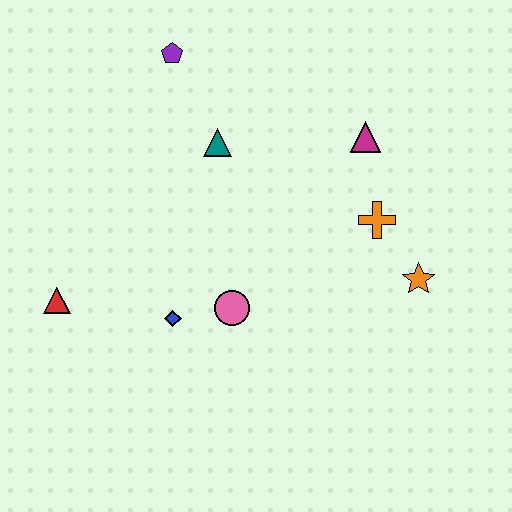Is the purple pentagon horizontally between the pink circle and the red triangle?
Yes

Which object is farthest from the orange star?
The red triangle is farthest from the orange star.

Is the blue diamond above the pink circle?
No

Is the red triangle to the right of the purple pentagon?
No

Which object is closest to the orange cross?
The orange star is closest to the orange cross.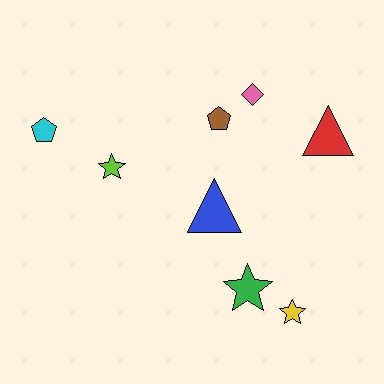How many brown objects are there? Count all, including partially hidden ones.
There is 1 brown object.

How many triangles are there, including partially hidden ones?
There are 2 triangles.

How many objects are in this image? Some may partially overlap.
There are 8 objects.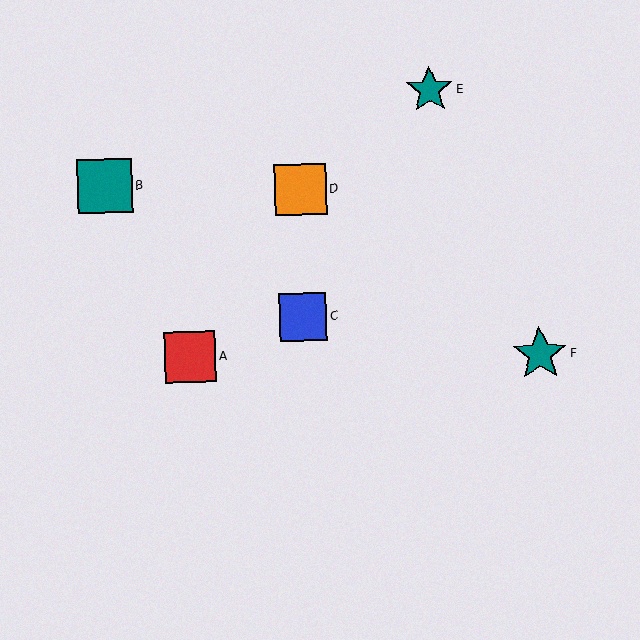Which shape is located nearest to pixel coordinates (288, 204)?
The orange square (labeled D) at (300, 189) is nearest to that location.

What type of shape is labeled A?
Shape A is a red square.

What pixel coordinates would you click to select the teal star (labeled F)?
Click at (540, 354) to select the teal star F.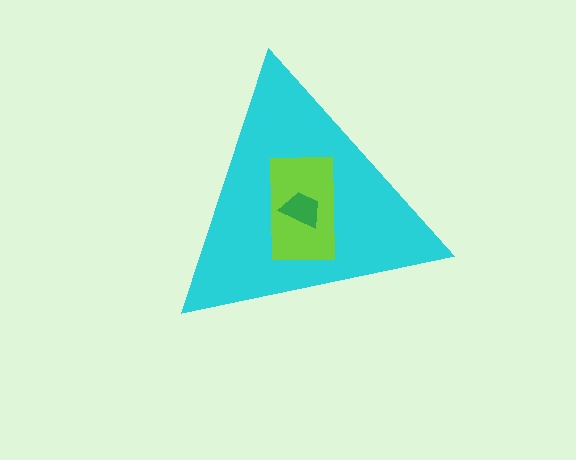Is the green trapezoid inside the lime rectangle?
Yes.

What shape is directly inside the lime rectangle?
The green trapezoid.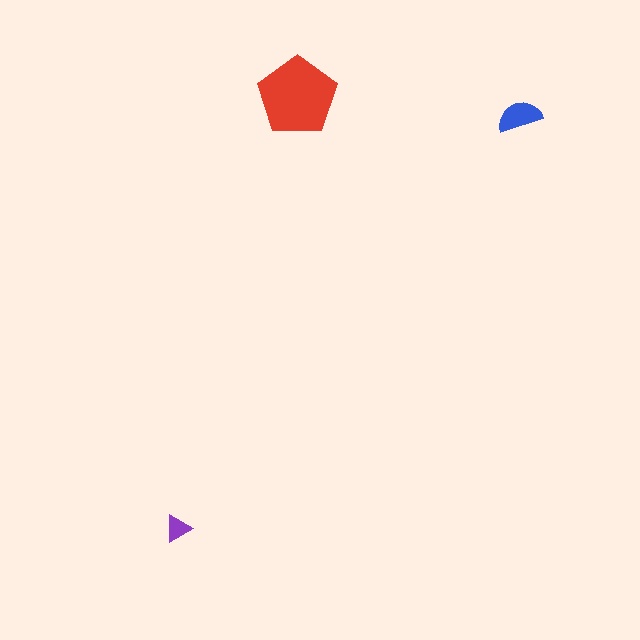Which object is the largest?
The red pentagon.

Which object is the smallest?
The purple triangle.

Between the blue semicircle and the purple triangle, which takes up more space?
The blue semicircle.